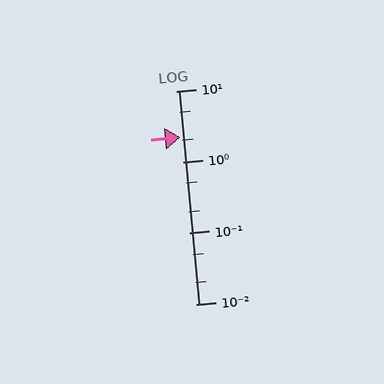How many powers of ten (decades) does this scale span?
The scale spans 3 decades, from 0.01 to 10.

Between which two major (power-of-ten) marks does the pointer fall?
The pointer is between 1 and 10.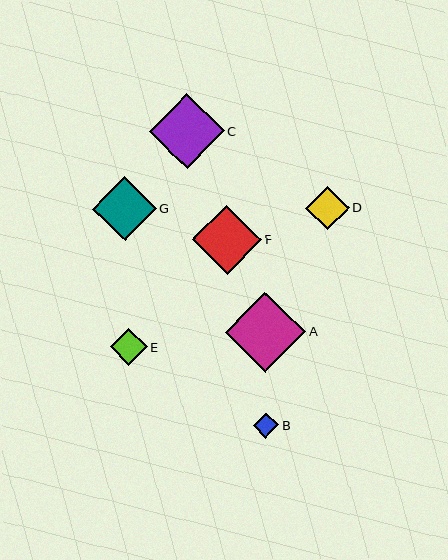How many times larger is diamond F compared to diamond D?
Diamond F is approximately 1.6 times the size of diamond D.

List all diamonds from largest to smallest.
From largest to smallest: A, C, F, G, D, E, B.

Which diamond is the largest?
Diamond A is the largest with a size of approximately 80 pixels.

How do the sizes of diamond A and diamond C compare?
Diamond A and diamond C are approximately the same size.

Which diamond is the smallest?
Diamond B is the smallest with a size of approximately 26 pixels.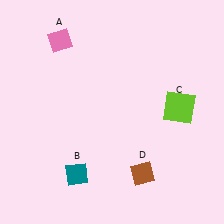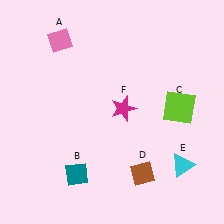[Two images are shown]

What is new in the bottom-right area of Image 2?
A cyan triangle (E) was added in the bottom-right area of Image 2.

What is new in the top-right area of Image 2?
A magenta star (F) was added in the top-right area of Image 2.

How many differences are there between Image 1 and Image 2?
There are 2 differences between the two images.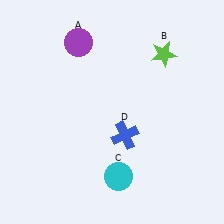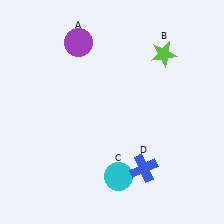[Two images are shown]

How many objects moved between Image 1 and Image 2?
1 object moved between the two images.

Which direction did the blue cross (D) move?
The blue cross (D) moved down.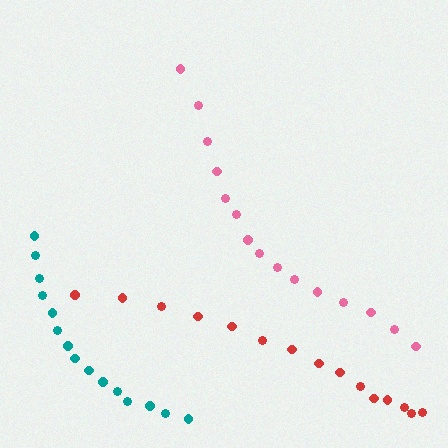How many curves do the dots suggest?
There are 3 distinct paths.